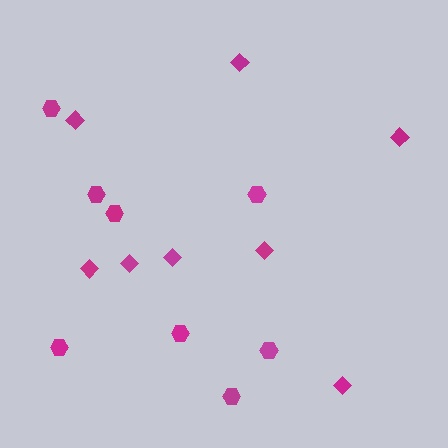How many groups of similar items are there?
There are 2 groups: one group of hexagons (8) and one group of diamonds (8).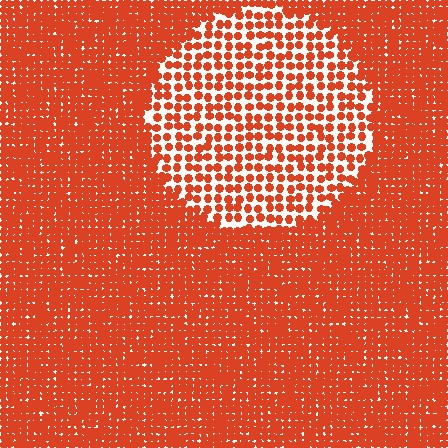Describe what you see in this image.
The image contains small red elements arranged at two different densities. A circle-shaped region is visible where the elements are less densely packed than the surrounding area.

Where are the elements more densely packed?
The elements are more densely packed outside the circle boundary.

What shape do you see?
I see a circle.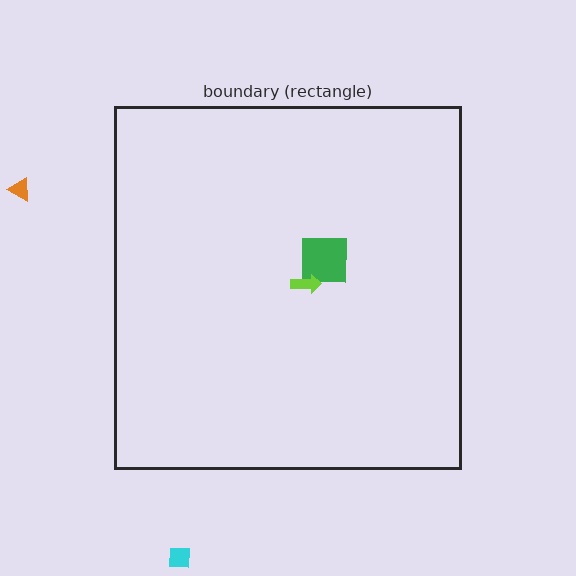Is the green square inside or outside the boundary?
Inside.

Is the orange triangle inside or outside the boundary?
Outside.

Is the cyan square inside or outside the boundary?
Outside.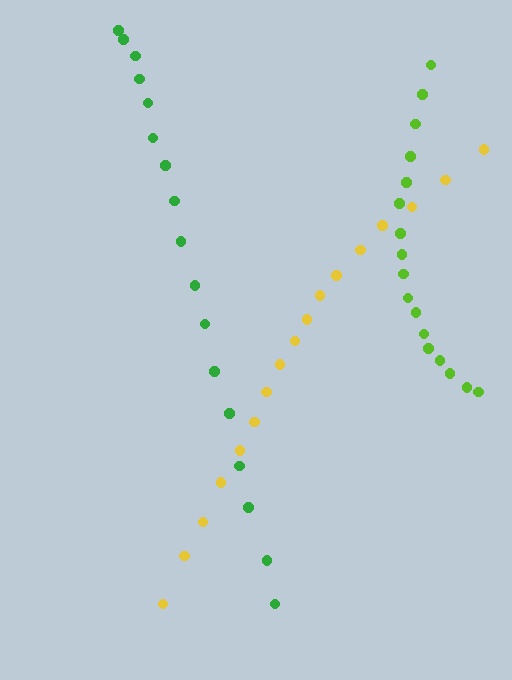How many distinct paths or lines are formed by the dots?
There are 3 distinct paths.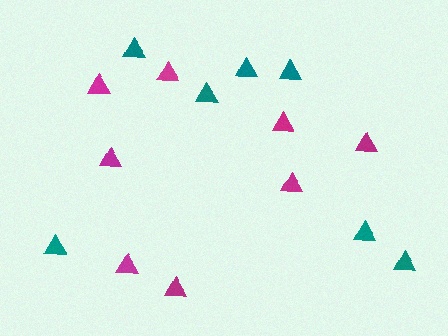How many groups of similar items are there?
There are 2 groups: one group of magenta triangles (8) and one group of teal triangles (7).